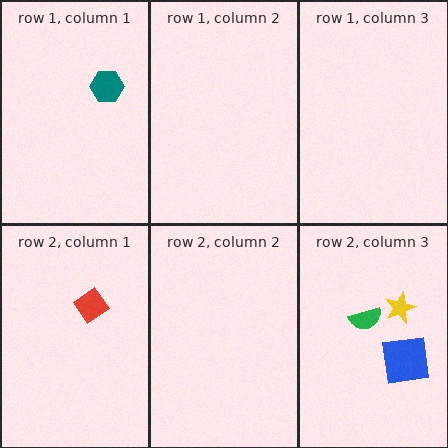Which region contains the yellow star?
The row 2, column 3 region.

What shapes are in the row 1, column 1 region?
The teal hexagon.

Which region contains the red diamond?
The row 2, column 1 region.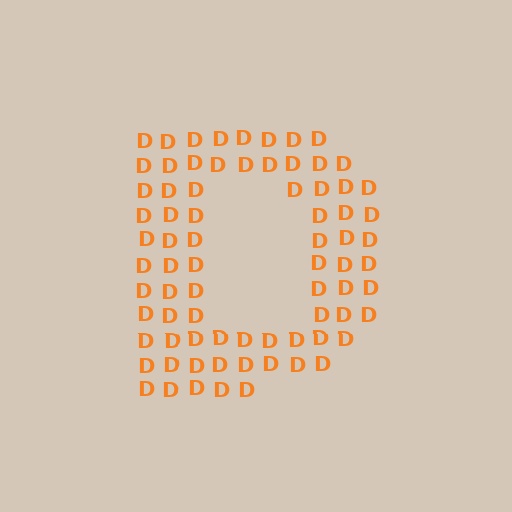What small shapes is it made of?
It is made of small letter D's.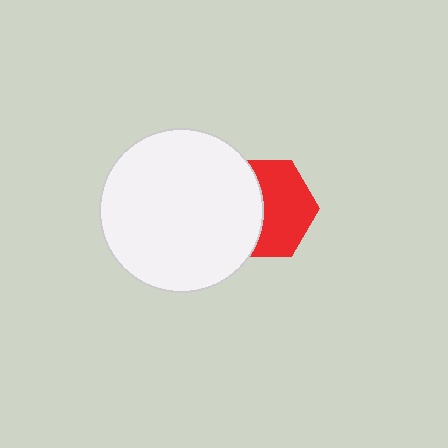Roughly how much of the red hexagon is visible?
About half of it is visible (roughly 56%).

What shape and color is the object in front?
The object in front is a white circle.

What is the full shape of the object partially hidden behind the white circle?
The partially hidden object is a red hexagon.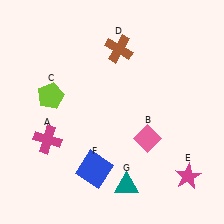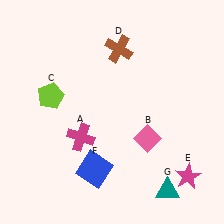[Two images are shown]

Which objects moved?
The objects that moved are: the magenta cross (A), the teal triangle (G).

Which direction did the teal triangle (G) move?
The teal triangle (G) moved right.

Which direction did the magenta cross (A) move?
The magenta cross (A) moved right.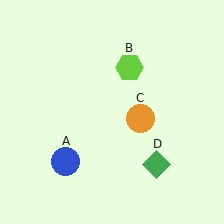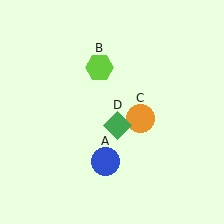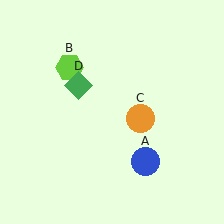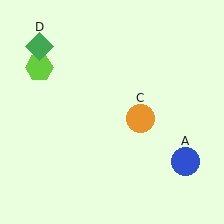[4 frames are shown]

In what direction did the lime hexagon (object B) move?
The lime hexagon (object B) moved left.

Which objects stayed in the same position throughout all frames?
Orange circle (object C) remained stationary.